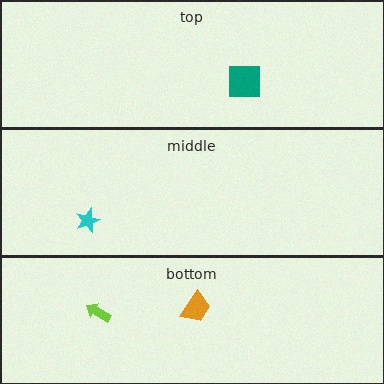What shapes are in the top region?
The teal square.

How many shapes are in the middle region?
1.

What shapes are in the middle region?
The cyan star.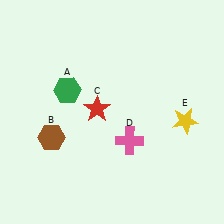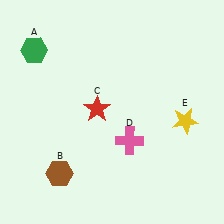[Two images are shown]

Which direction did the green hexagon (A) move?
The green hexagon (A) moved up.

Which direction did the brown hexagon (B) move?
The brown hexagon (B) moved down.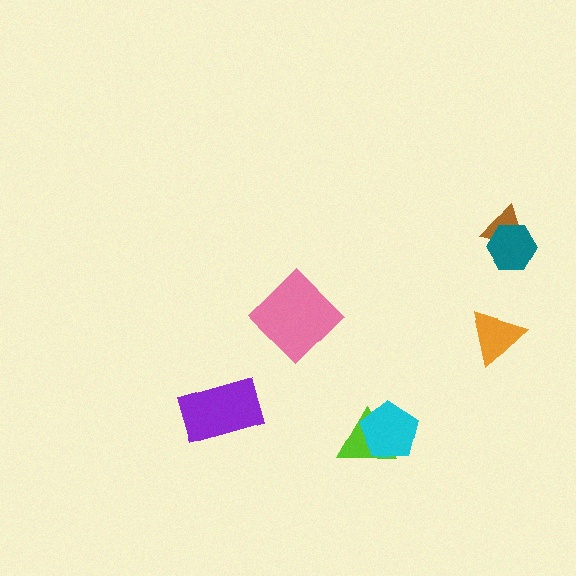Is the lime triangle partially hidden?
Yes, it is partially covered by another shape.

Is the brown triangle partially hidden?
Yes, it is partially covered by another shape.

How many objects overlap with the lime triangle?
1 object overlaps with the lime triangle.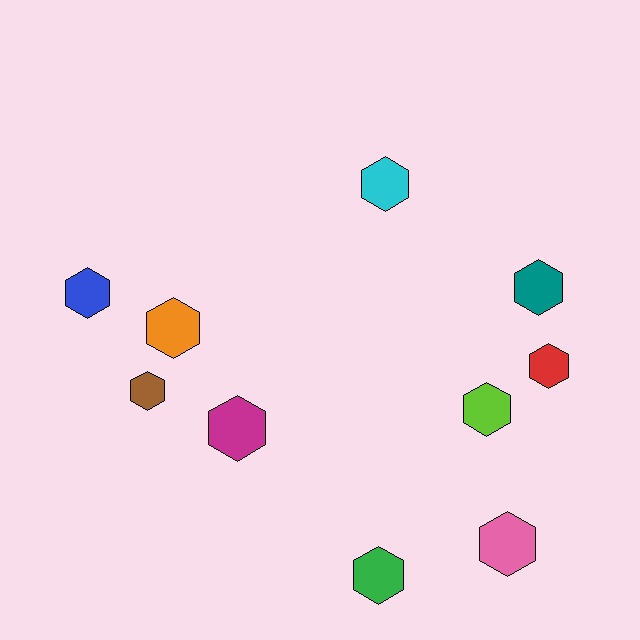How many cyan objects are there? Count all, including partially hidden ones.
There is 1 cyan object.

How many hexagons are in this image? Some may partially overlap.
There are 10 hexagons.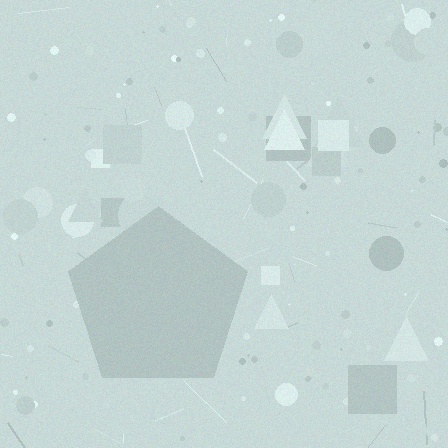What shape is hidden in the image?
A pentagon is hidden in the image.